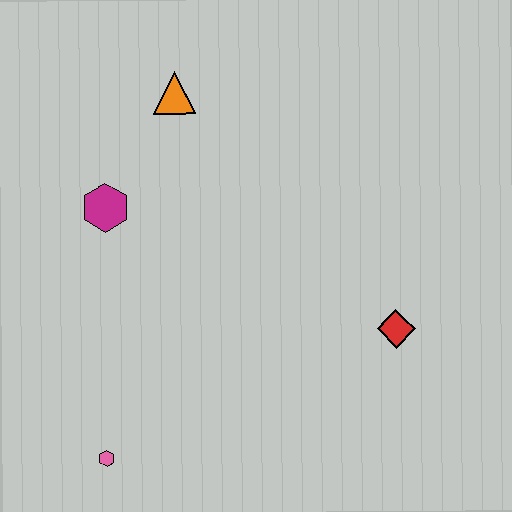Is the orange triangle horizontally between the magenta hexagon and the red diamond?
Yes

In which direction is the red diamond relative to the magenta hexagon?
The red diamond is to the right of the magenta hexagon.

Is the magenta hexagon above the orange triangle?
No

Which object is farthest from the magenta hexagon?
The red diamond is farthest from the magenta hexagon.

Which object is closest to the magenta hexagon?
The orange triangle is closest to the magenta hexagon.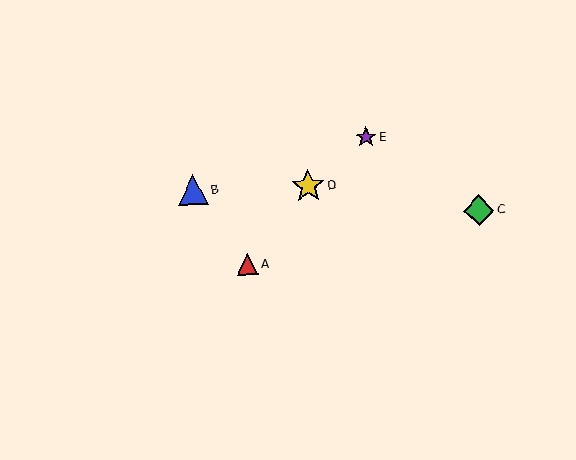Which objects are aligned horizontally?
Objects B, D are aligned horizontally.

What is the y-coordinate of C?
Object C is at y≈210.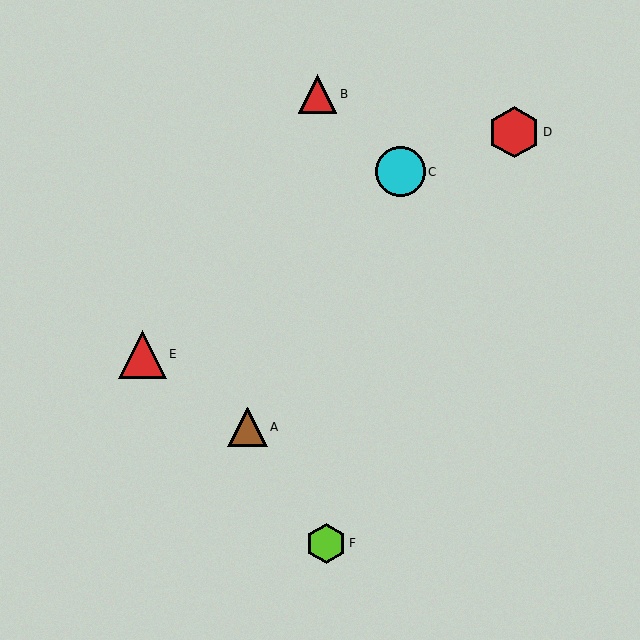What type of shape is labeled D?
Shape D is a red hexagon.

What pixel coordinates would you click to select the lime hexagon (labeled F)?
Click at (326, 543) to select the lime hexagon F.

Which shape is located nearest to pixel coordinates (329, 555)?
The lime hexagon (labeled F) at (326, 543) is nearest to that location.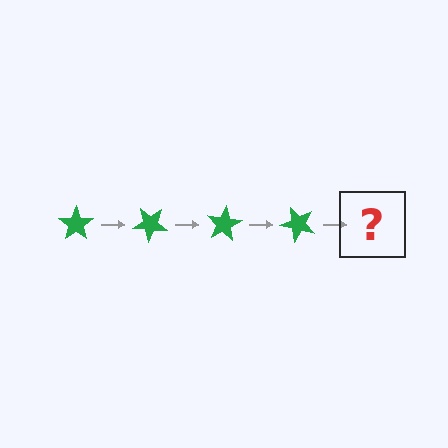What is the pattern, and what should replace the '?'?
The pattern is that the star rotates 40 degrees each step. The '?' should be a green star rotated 160 degrees.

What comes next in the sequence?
The next element should be a green star rotated 160 degrees.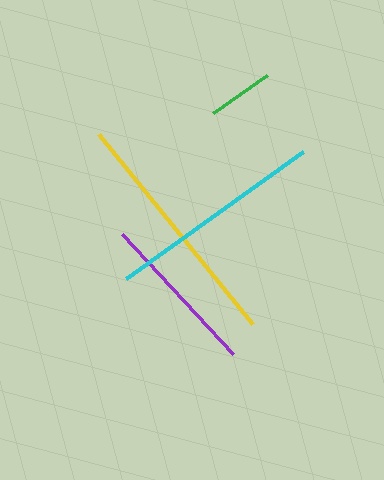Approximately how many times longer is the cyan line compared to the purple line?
The cyan line is approximately 1.3 times the length of the purple line.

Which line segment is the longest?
The yellow line is the longest at approximately 245 pixels.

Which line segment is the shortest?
The green line is the shortest at approximately 67 pixels.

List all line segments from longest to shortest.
From longest to shortest: yellow, cyan, purple, green.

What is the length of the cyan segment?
The cyan segment is approximately 218 pixels long.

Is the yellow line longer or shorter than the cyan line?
The yellow line is longer than the cyan line.